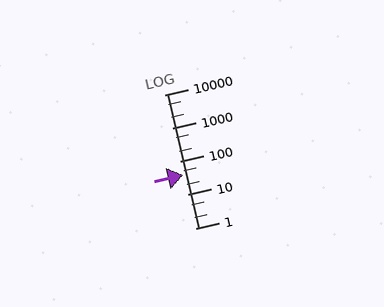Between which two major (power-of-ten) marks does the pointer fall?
The pointer is between 10 and 100.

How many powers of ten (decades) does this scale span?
The scale spans 4 decades, from 1 to 10000.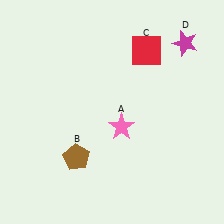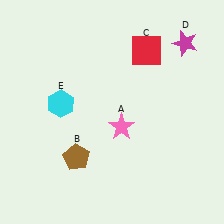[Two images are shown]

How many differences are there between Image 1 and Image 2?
There is 1 difference between the two images.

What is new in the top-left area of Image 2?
A cyan hexagon (E) was added in the top-left area of Image 2.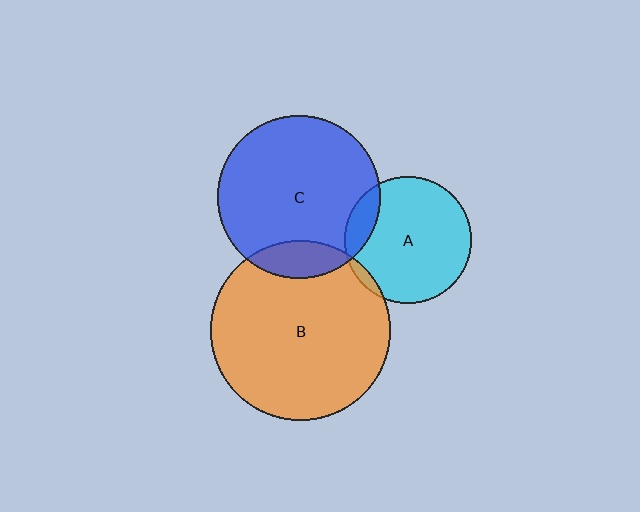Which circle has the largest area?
Circle B (orange).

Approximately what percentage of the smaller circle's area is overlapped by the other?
Approximately 15%.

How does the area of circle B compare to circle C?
Approximately 1.2 times.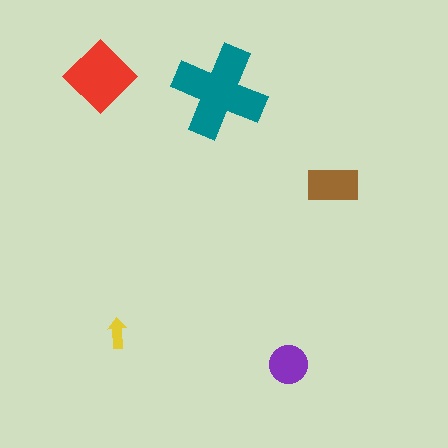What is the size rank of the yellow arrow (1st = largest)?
5th.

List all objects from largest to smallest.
The teal cross, the red diamond, the brown rectangle, the purple circle, the yellow arrow.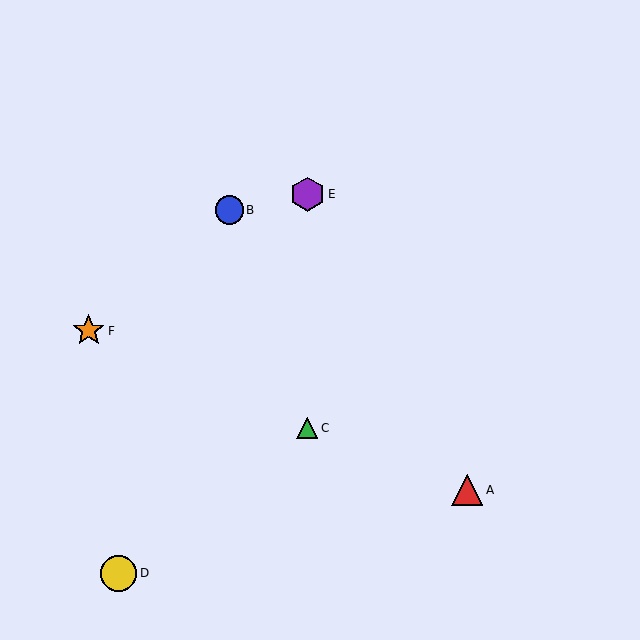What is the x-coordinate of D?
Object D is at x≈119.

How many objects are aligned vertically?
2 objects (C, E) are aligned vertically.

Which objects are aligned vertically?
Objects C, E are aligned vertically.